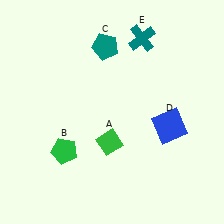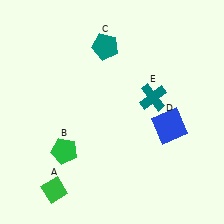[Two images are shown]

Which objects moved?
The objects that moved are: the green diamond (A), the teal cross (E).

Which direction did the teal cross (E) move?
The teal cross (E) moved down.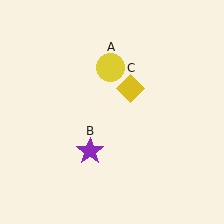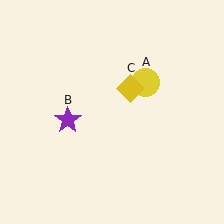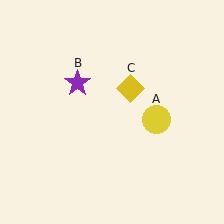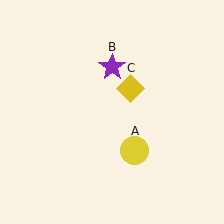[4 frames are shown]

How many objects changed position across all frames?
2 objects changed position: yellow circle (object A), purple star (object B).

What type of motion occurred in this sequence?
The yellow circle (object A), purple star (object B) rotated clockwise around the center of the scene.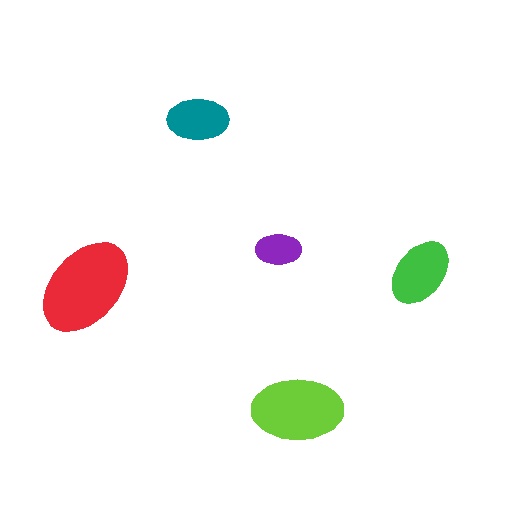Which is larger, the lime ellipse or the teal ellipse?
The lime one.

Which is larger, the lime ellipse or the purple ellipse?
The lime one.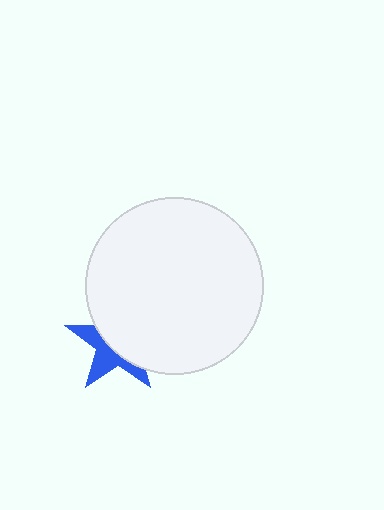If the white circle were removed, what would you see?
You would see the complete blue star.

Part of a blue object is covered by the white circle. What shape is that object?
It is a star.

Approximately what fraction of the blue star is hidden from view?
Roughly 59% of the blue star is hidden behind the white circle.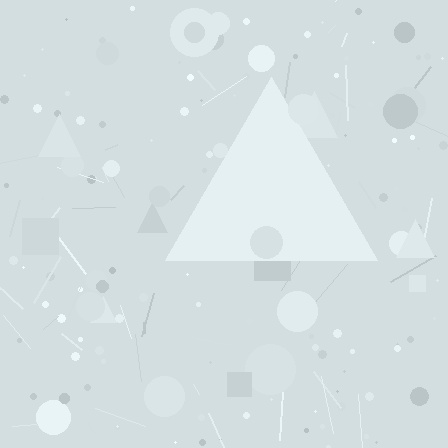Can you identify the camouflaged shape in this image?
The camouflaged shape is a triangle.